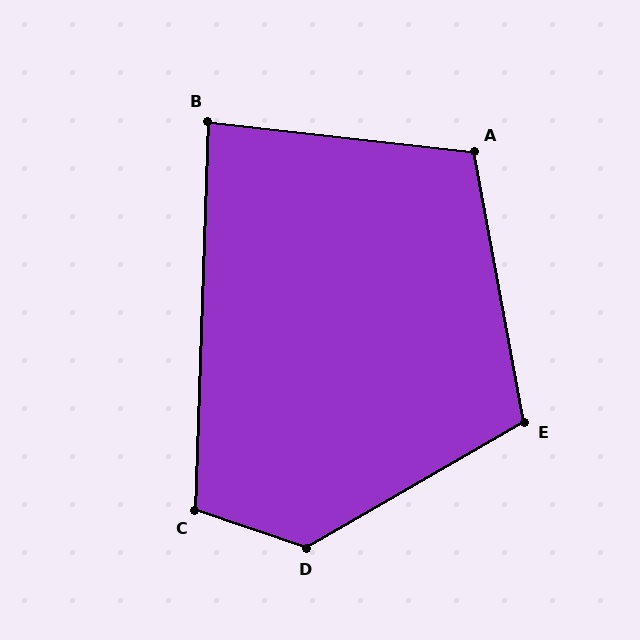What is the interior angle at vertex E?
Approximately 110 degrees (obtuse).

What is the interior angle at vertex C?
Approximately 106 degrees (obtuse).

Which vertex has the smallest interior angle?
B, at approximately 85 degrees.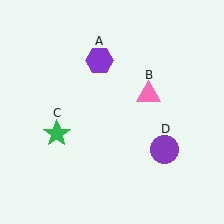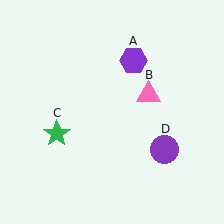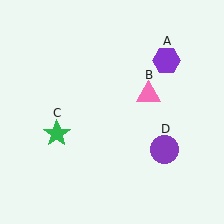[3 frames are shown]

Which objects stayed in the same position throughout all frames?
Pink triangle (object B) and green star (object C) and purple circle (object D) remained stationary.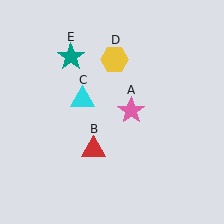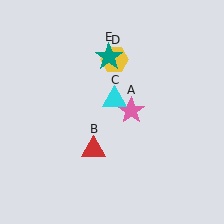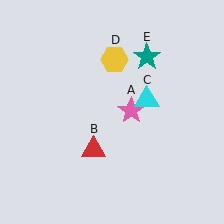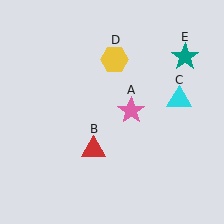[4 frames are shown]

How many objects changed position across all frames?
2 objects changed position: cyan triangle (object C), teal star (object E).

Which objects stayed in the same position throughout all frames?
Pink star (object A) and red triangle (object B) and yellow hexagon (object D) remained stationary.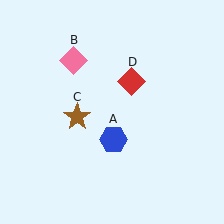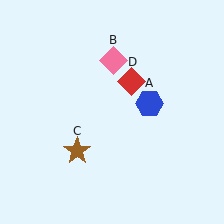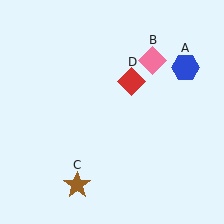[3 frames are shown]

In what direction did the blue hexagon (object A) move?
The blue hexagon (object A) moved up and to the right.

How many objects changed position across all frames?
3 objects changed position: blue hexagon (object A), pink diamond (object B), brown star (object C).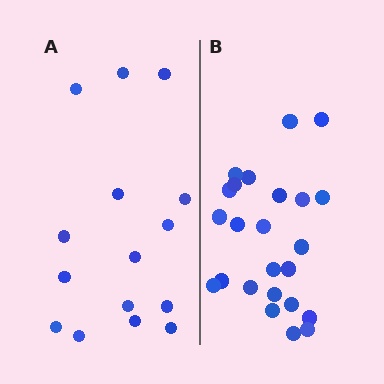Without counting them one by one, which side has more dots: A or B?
Region B (the right region) has more dots.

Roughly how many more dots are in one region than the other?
Region B has roughly 8 or so more dots than region A.